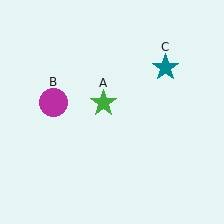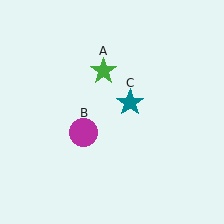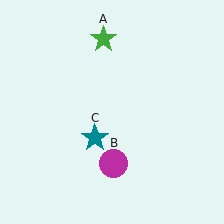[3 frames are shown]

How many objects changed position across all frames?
3 objects changed position: green star (object A), magenta circle (object B), teal star (object C).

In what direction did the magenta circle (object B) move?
The magenta circle (object B) moved down and to the right.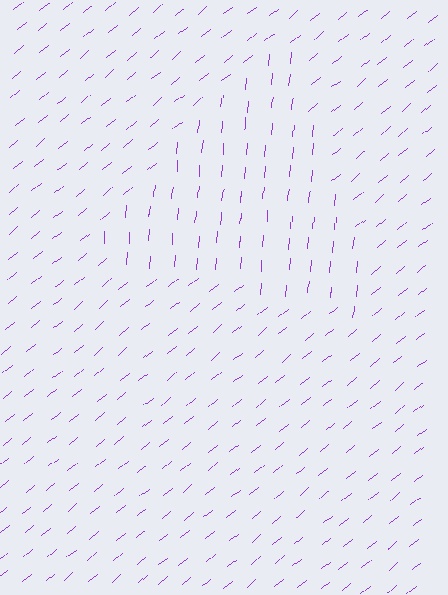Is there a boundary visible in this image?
Yes, there is a texture boundary formed by a change in line orientation.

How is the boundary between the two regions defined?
The boundary is defined purely by a change in line orientation (approximately 45 degrees difference). All lines are the same color and thickness.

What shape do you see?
I see a triangle.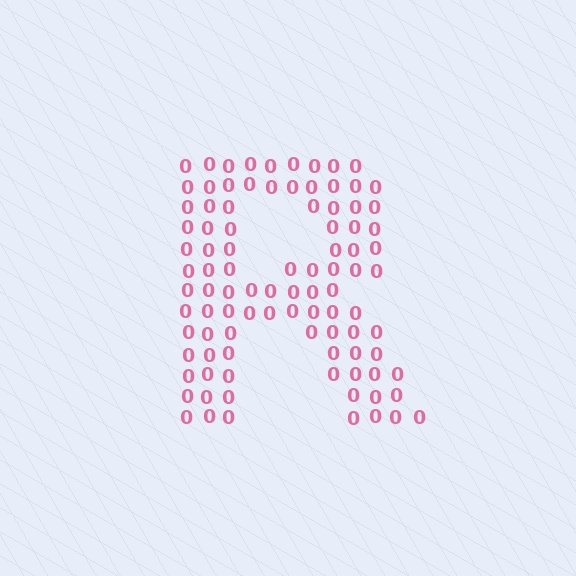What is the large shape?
The large shape is the letter R.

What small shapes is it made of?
It is made of small digit 0's.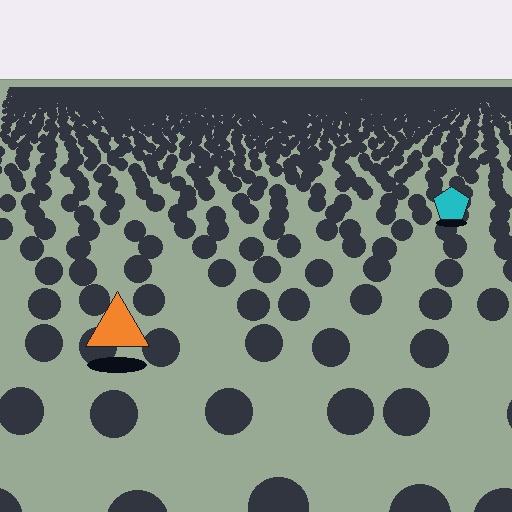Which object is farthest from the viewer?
The cyan pentagon is farthest from the viewer. It appears smaller and the ground texture around it is denser.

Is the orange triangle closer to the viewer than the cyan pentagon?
Yes. The orange triangle is closer — you can tell from the texture gradient: the ground texture is coarser near it.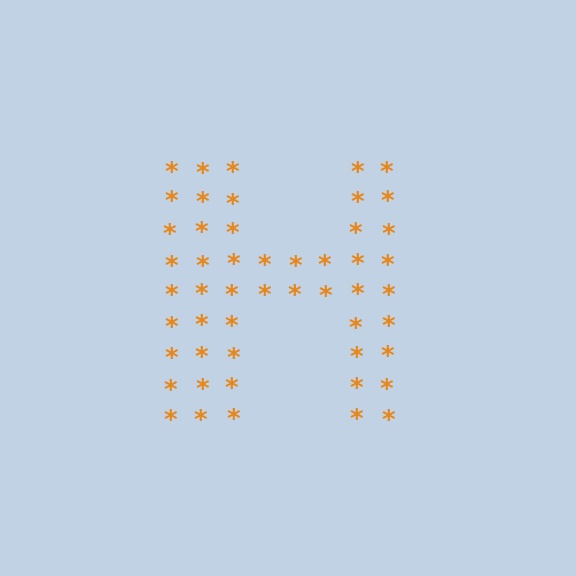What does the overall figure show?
The overall figure shows the letter H.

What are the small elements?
The small elements are asterisks.